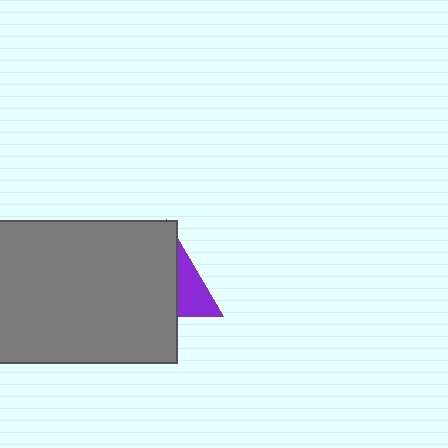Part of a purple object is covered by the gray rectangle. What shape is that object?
It is a triangle.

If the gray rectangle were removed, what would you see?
You would see the complete purple triangle.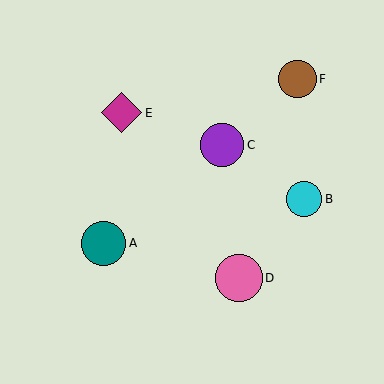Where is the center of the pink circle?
The center of the pink circle is at (239, 278).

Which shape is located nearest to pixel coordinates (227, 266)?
The pink circle (labeled D) at (239, 278) is nearest to that location.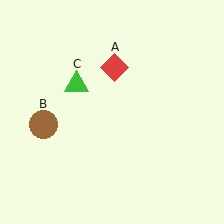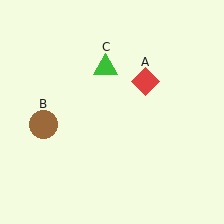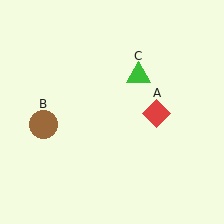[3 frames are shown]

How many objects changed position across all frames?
2 objects changed position: red diamond (object A), green triangle (object C).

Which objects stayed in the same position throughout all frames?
Brown circle (object B) remained stationary.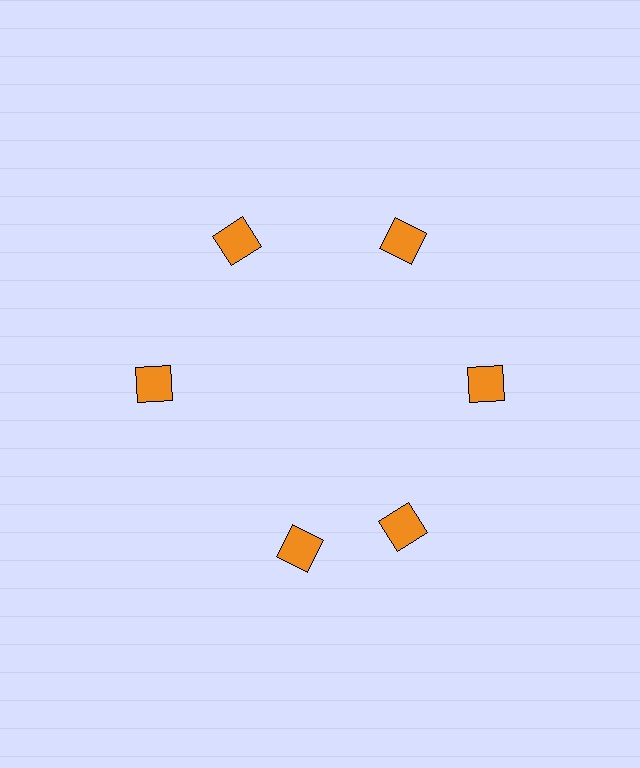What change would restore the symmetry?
The symmetry would be restored by rotating it back into even spacing with its neighbors so that all 6 squares sit at equal angles and equal distance from the center.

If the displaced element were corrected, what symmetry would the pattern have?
It would have 6-fold rotational symmetry — the pattern would map onto itself every 60 degrees.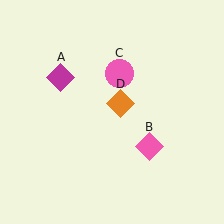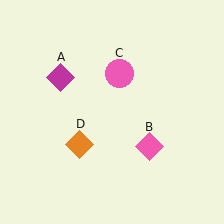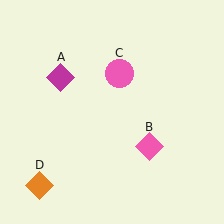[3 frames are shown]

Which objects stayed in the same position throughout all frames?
Magenta diamond (object A) and pink diamond (object B) and pink circle (object C) remained stationary.